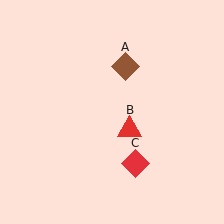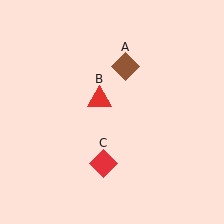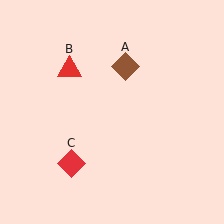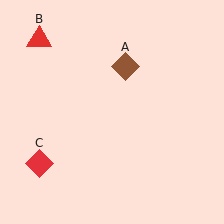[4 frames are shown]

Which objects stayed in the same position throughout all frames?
Brown diamond (object A) remained stationary.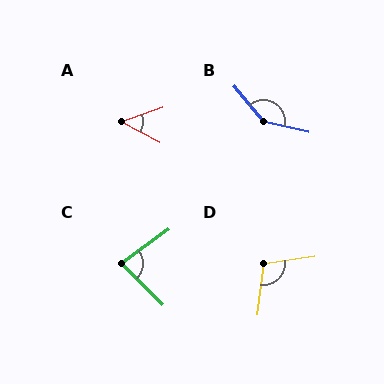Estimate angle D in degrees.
Approximately 106 degrees.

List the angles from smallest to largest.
A (47°), C (81°), D (106°), B (143°).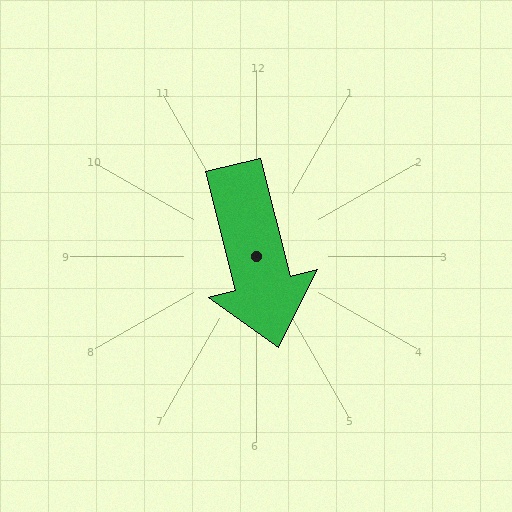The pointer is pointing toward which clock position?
Roughly 6 o'clock.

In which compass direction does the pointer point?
South.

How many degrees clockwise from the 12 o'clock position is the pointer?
Approximately 166 degrees.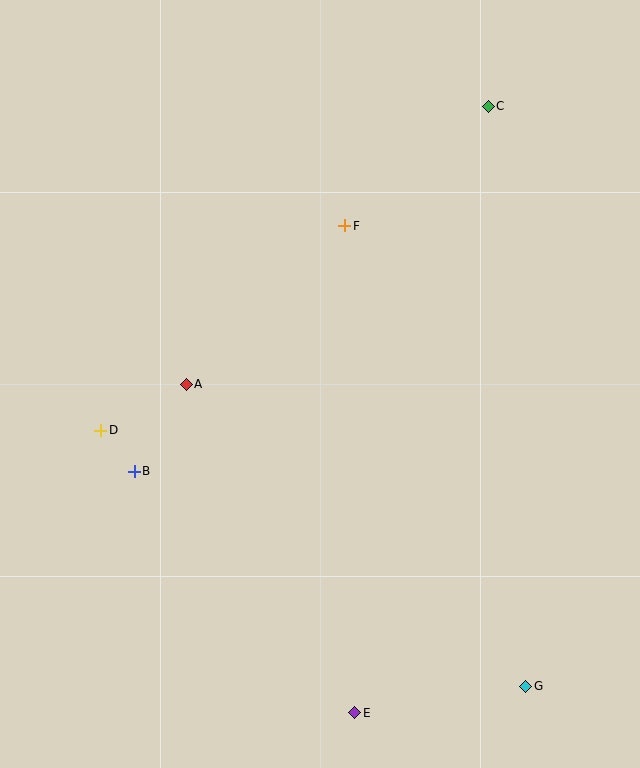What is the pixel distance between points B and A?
The distance between B and A is 101 pixels.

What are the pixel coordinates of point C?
Point C is at (488, 106).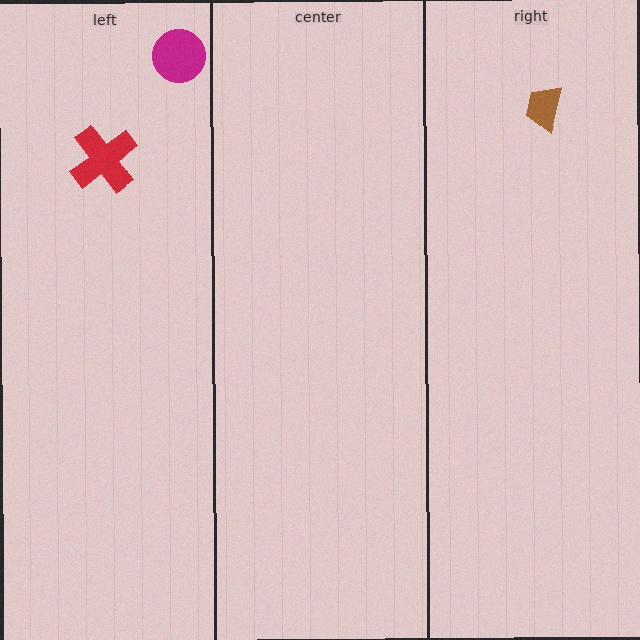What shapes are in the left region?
The red cross, the magenta circle.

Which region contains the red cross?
The left region.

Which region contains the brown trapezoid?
The right region.